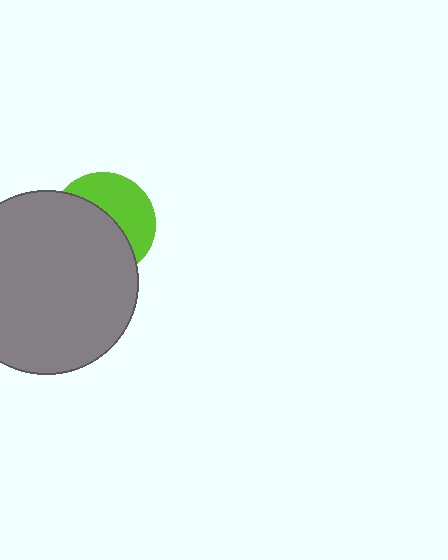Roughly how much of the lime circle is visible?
A small part of it is visible (roughly 42%).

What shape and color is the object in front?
The object in front is a gray circle.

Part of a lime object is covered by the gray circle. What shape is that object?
It is a circle.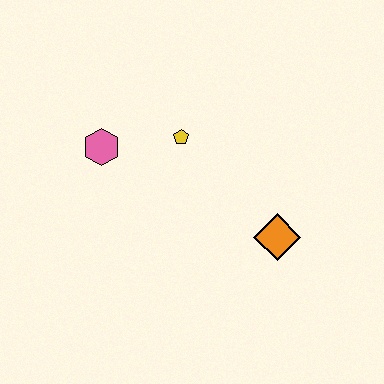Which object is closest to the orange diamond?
The yellow pentagon is closest to the orange diamond.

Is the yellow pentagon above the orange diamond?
Yes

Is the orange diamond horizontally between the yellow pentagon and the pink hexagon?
No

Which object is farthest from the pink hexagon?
The orange diamond is farthest from the pink hexagon.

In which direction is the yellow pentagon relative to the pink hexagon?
The yellow pentagon is to the right of the pink hexagon.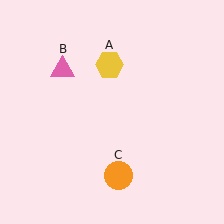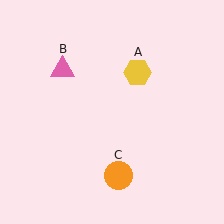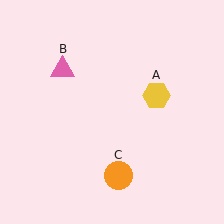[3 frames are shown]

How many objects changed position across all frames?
1 object changed position: yellow hexagon (object A).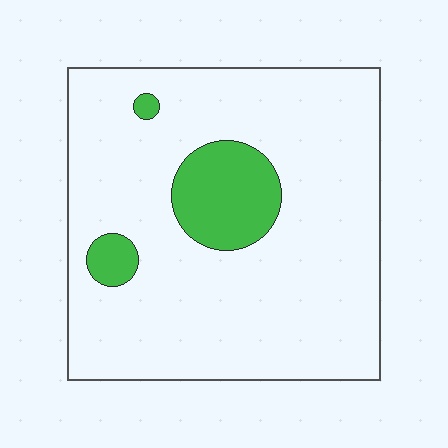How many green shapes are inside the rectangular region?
3.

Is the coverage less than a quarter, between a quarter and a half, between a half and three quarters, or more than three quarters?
Less than a quarter.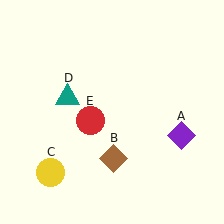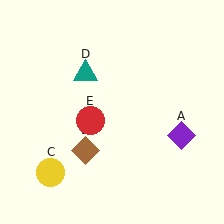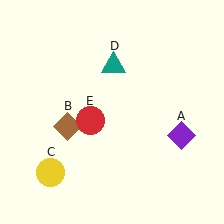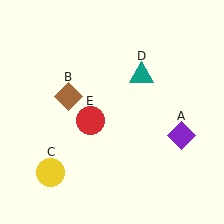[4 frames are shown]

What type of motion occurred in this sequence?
The brown diamond (object B), teal triangle (object D) rotated clockwise around the center of the scene.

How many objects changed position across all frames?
2 objects changed position: brown diamond (object B), teal triangle (object D).